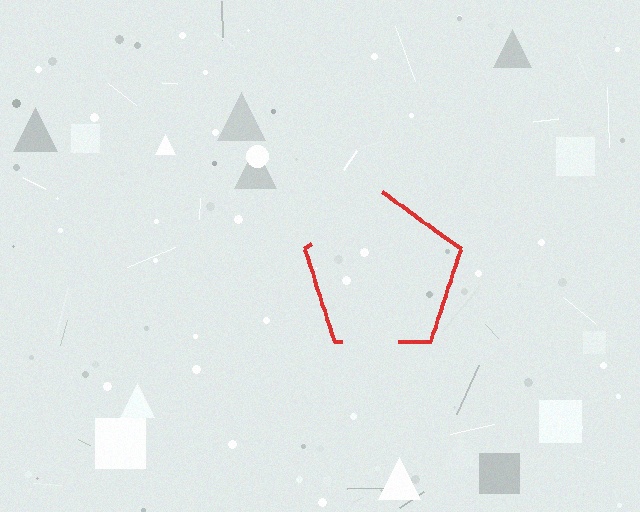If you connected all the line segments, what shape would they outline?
They would outline a pentagon.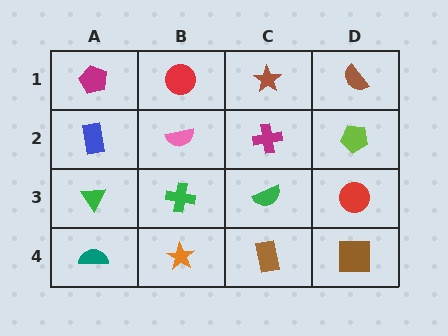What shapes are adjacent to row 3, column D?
A lime pentagon (row 2, column D), a brown square (row 4, column D), a green semicircle (row 3, column C).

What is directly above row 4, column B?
A green cross.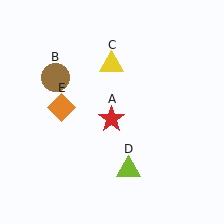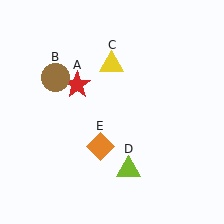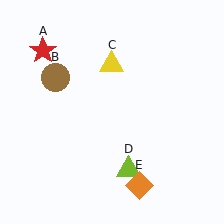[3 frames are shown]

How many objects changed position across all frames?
2 objects changed position: red star (object A), orange diamond (object E).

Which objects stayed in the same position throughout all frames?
Brown circle (object B) and yellow triangle (object C) and lime triangle (object D) remained stationary.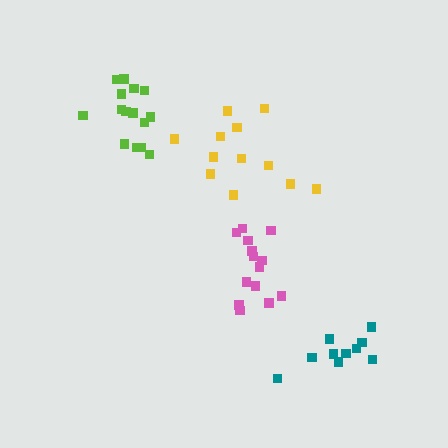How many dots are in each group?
Group 1: 10 dots, Group 2: 15 dots, Group 3: 12 dots, Group 4: 15 dots (52 total).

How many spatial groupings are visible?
There are 4 spatial groupings.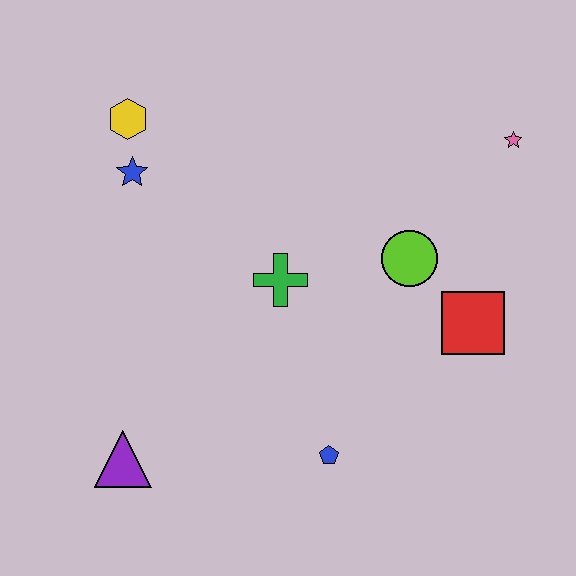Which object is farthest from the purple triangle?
The pink star is farthest from the purple triangle.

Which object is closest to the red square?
The lime circle is closest to the red square.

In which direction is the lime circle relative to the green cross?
The lime circle is to the right of the green cross.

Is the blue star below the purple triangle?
No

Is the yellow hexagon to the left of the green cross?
Yes